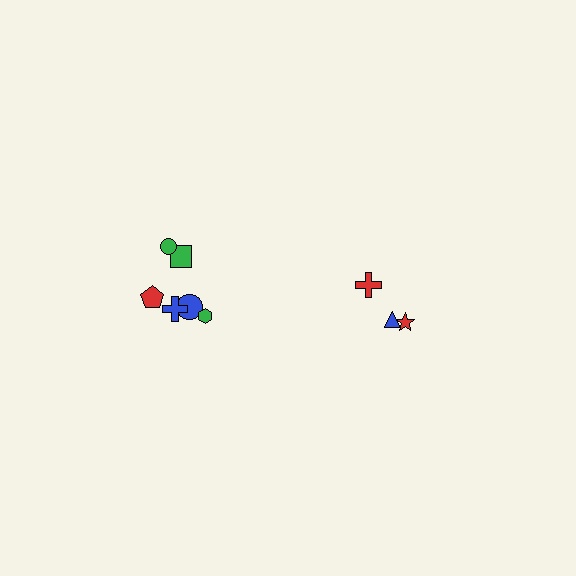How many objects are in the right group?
There are 3 objects.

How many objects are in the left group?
There are 6 objects.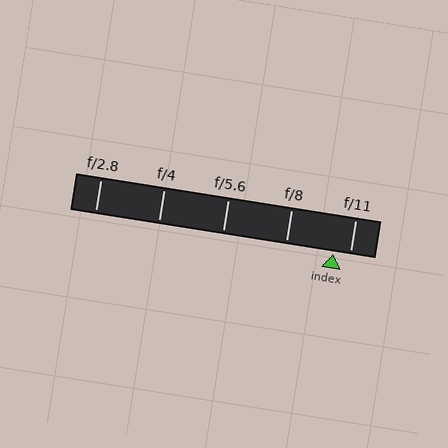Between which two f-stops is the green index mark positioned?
The index mark is between f/8 and f/11.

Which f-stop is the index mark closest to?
The index mark is closest to f/11.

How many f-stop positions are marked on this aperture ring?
There are 5 f-stop positions marked.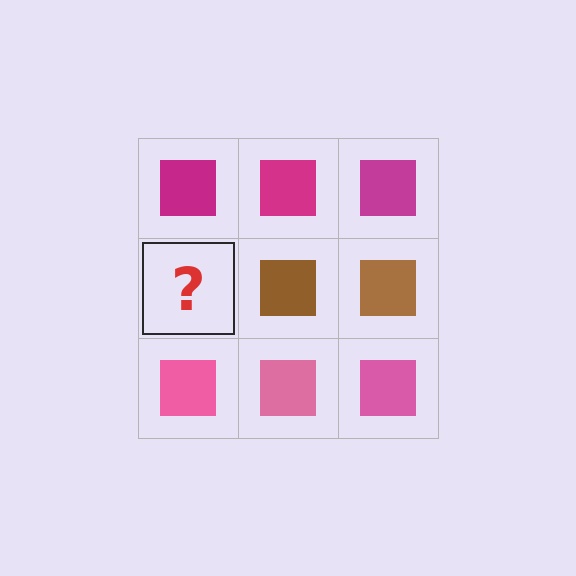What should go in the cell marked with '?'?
The missing cell should contain a brown square.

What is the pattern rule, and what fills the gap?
The rule is that each row has a consistent color. The gap should be filled with a brown square.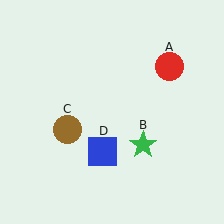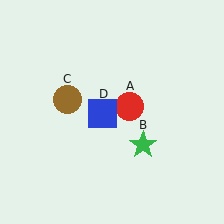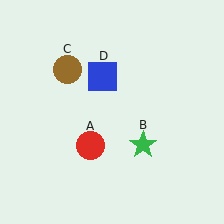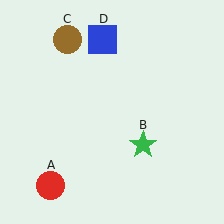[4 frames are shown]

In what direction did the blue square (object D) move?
The blue square (object D) moved up.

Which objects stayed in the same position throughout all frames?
Green star (object B) remained stationary.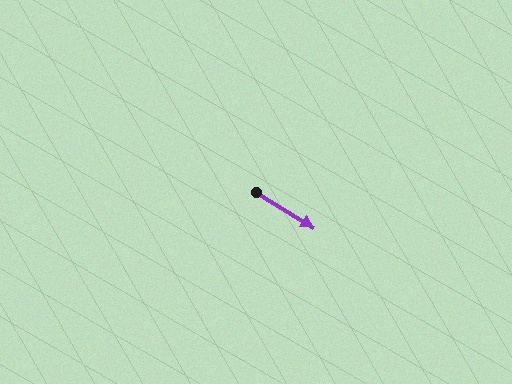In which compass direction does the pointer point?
Southeast.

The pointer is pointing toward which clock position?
Roughly 4 o'clock.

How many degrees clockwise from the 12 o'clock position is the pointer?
Approximately 122 degrees.